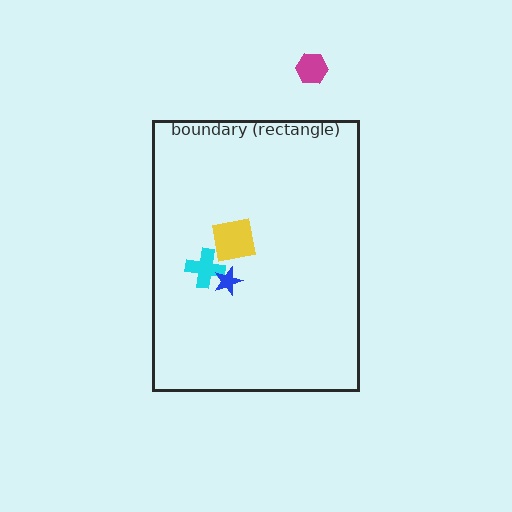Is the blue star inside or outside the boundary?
Inside.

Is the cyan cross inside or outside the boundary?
Inside.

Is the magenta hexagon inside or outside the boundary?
Outside.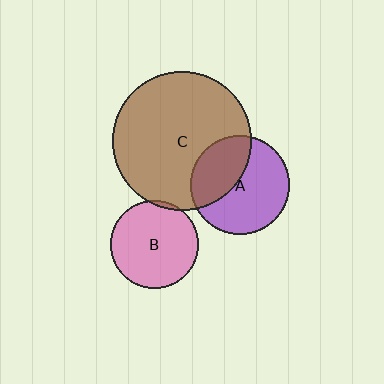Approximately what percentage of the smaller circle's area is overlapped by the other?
Approximately 5%.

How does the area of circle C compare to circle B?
Approximately 2.5 times.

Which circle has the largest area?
Circle C (brown).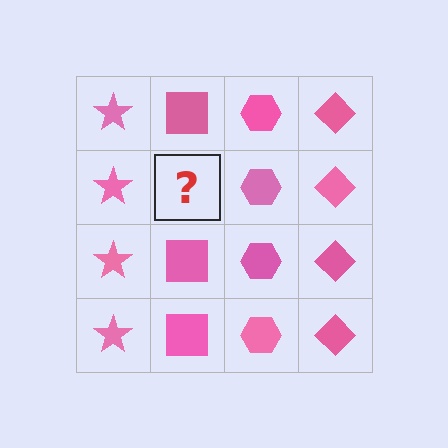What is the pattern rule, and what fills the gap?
The rule is that each column has a consistent shape. The gap should be filled with a pink square.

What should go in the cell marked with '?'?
The missing cell should contain a pink square.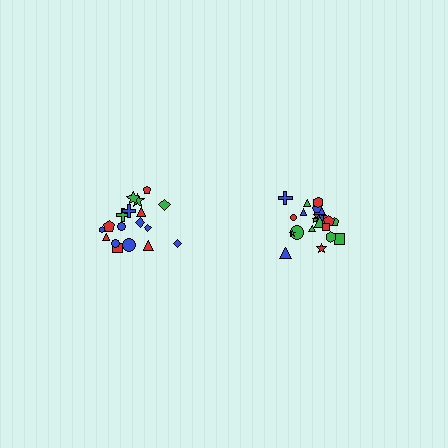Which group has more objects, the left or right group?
The right group.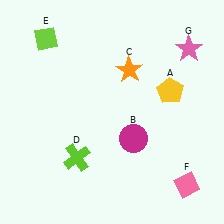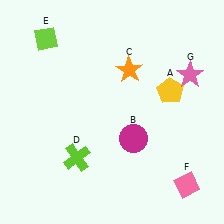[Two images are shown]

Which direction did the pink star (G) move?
The pink star (G) moved down.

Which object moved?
The pink star (G) moved down.